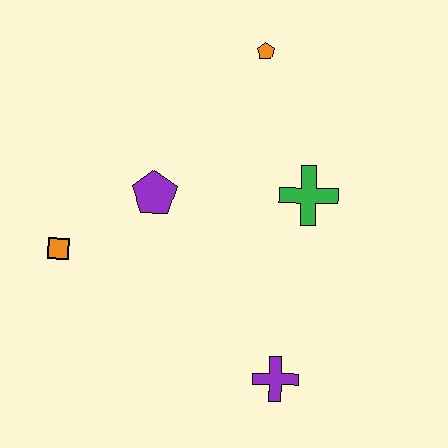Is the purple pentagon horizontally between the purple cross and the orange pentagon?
No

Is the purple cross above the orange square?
No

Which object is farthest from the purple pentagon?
The purple cross is farthest from the purple pentagon.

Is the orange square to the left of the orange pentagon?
Yes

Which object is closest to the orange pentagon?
The green cross is closest to the orange pentagon.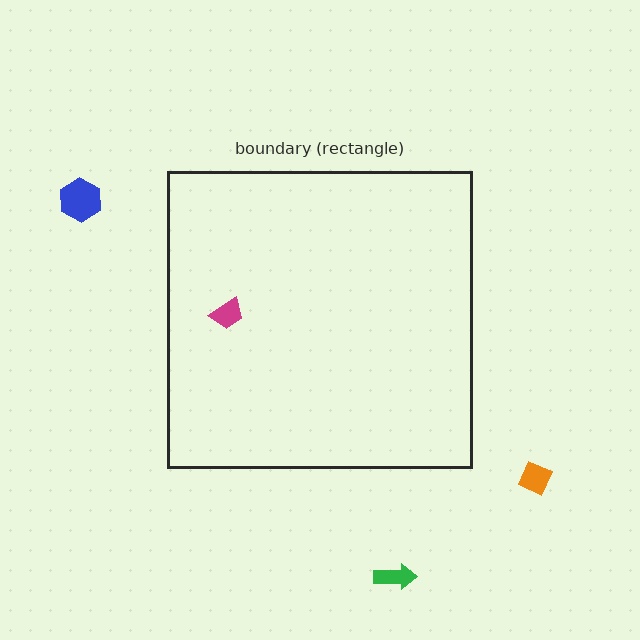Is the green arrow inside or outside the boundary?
Outside.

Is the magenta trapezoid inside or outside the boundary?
Inside.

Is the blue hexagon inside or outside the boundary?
Outside.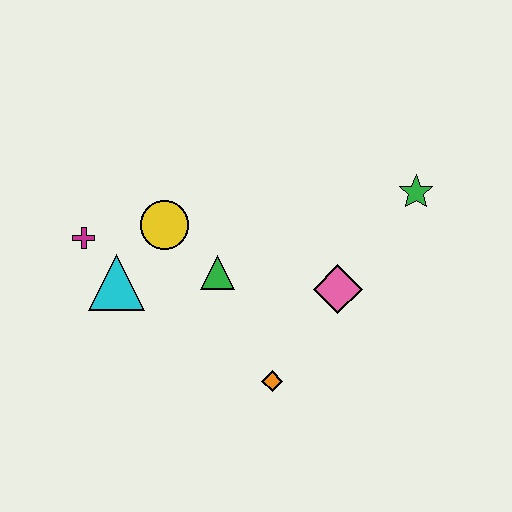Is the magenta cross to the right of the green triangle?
No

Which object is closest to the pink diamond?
The orange diamond is closest to the pink diamond.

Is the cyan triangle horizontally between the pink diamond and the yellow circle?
No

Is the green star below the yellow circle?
No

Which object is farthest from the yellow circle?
The green star is farthest from the yellow circle.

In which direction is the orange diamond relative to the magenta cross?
The orange diamond is to the right of the magenta cross.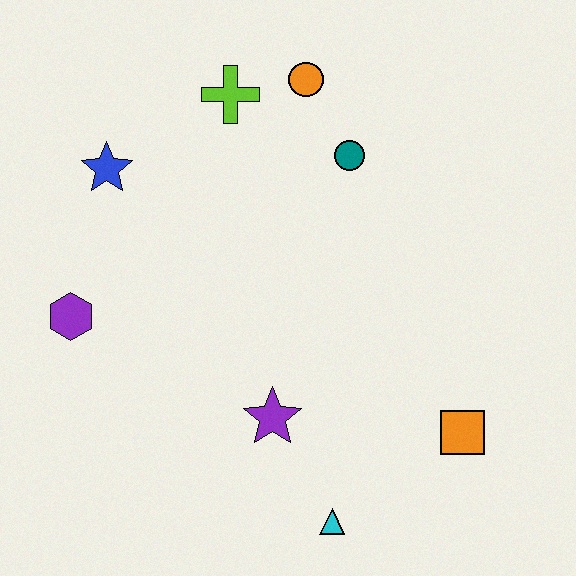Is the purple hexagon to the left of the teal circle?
Yes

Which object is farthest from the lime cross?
The cyan triangle is farthest from the lime cross.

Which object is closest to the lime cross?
The orange circle is closest to the lime cross.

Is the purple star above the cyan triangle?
Yes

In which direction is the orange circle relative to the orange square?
The orange circle is above the orange square.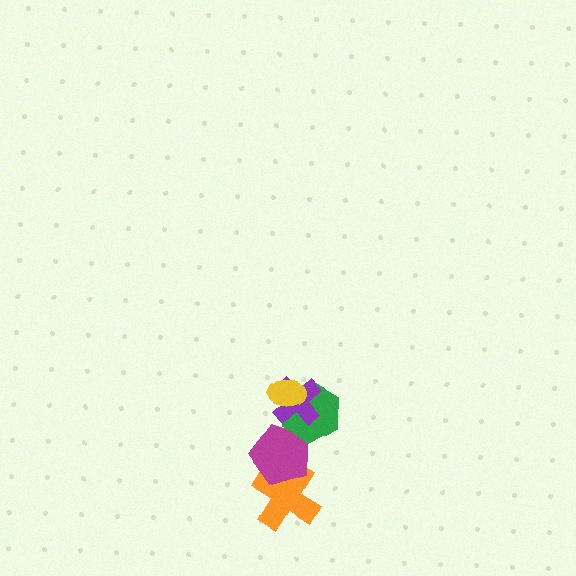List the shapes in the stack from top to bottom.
From top to bottom: the yellow ellipse, the purple cross, the green hexagon, the magenta pentagon, the orange cross.